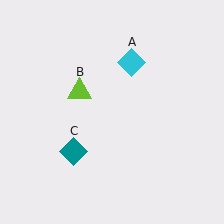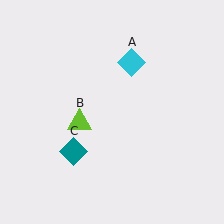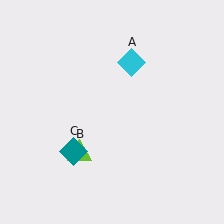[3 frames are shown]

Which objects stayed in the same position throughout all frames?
Cyan diamond (object A) and teal diamond (object C) remained stationary.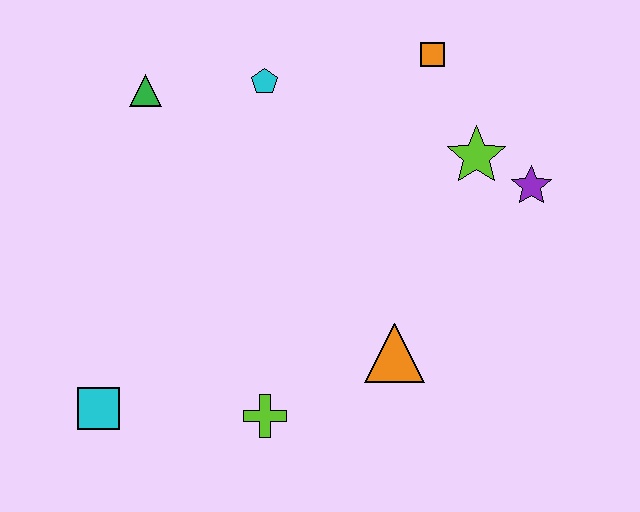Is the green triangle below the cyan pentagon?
Yes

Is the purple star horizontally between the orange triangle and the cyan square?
No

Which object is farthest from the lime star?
The cyan square is farthest from the lime star.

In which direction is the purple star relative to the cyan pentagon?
The purple star is to the right of the cyan pentagon.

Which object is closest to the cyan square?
The lime cross is closest to the cyan square.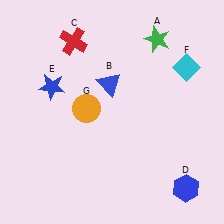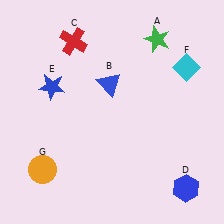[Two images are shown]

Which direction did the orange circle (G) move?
The orange circle (G) moved down.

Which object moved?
The orange circle (G) moved down.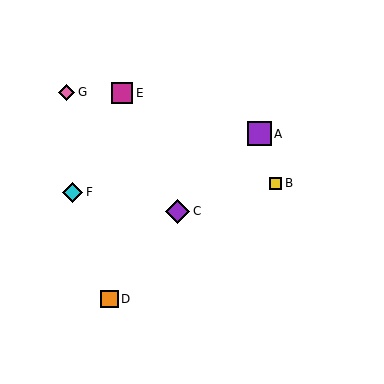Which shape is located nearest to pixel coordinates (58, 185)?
The cyan diamond (labeled F) at (73, 192) is nearest to that location.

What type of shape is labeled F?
Shape F is a cyan diamond.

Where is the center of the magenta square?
The center of the magenta square is at (122, 93).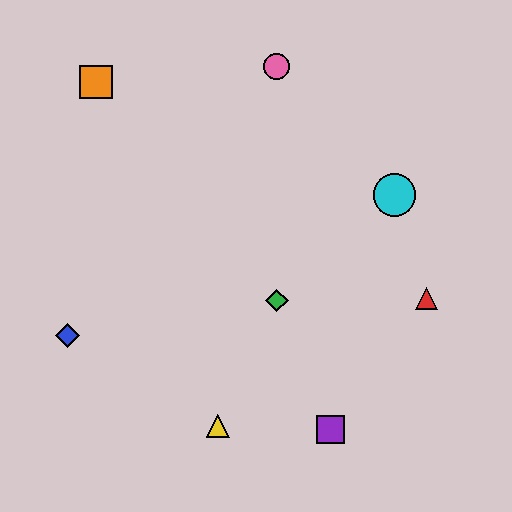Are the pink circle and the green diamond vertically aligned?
Yes, both are at x≈277.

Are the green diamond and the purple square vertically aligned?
No, the green diamond is at x≈277 and the purple square is at x≈331.